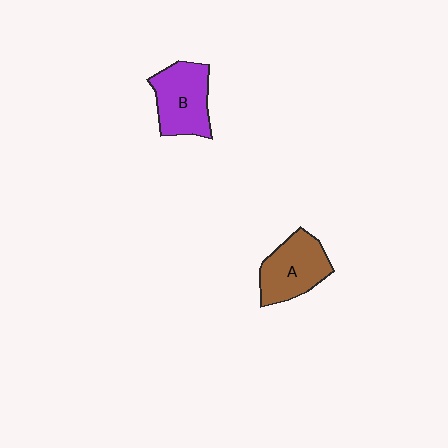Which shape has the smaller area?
Shape A (brown).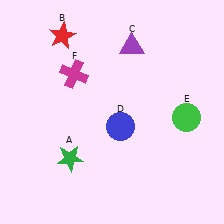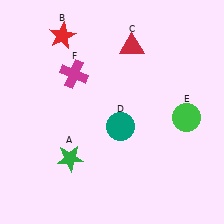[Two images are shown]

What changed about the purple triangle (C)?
In Image 1, C is purple. In Image 2, it changed to red.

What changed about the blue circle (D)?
In Image 1, D is blue. In Image 2, it changed to teal.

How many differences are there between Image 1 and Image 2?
There are 2 differences between the two images.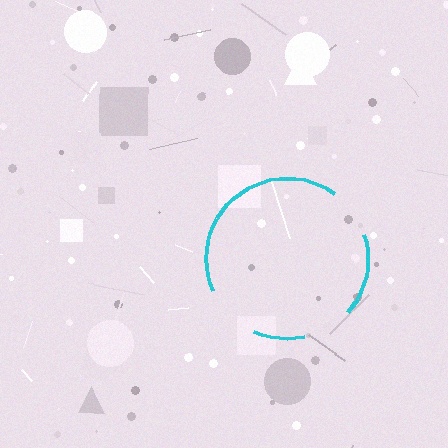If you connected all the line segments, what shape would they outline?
They would outline a circle.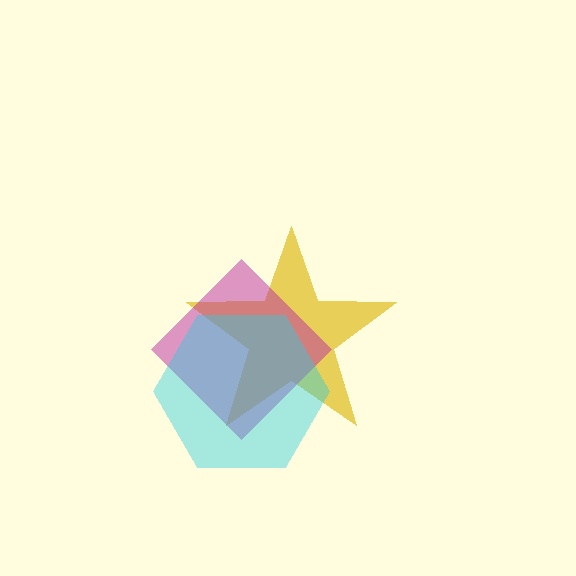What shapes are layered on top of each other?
The layered shapes are: a yellow star, a magenta diamond, a cyan hexagon.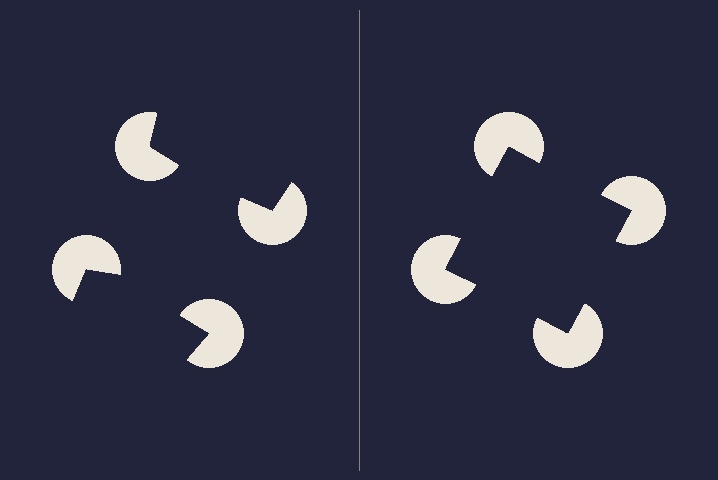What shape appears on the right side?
An illusory square.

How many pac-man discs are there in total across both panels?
8 — 4 on each side.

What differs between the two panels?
The pac-man discs are positioned identically on both sides; only the wedge orientations differ. On the right they align to a square; on the left they are misaligned.